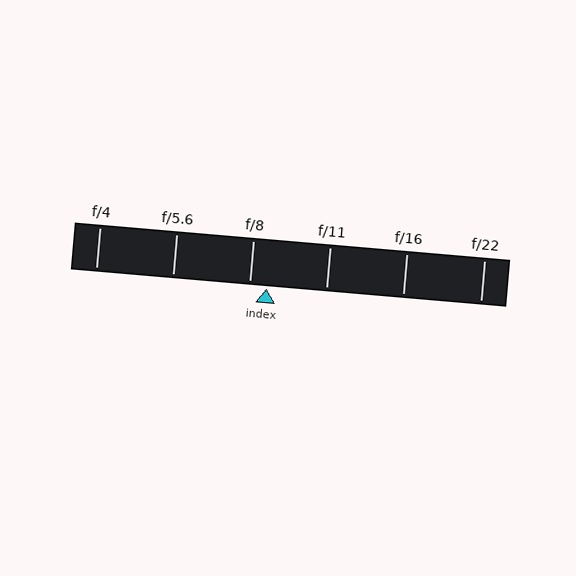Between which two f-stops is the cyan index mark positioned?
The index mark is between f/8 and f/11.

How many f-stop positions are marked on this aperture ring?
There are 6 f-stop positions marked.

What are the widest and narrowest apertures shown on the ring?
The widest aperture shown is f/4 and the narrowest is f/22.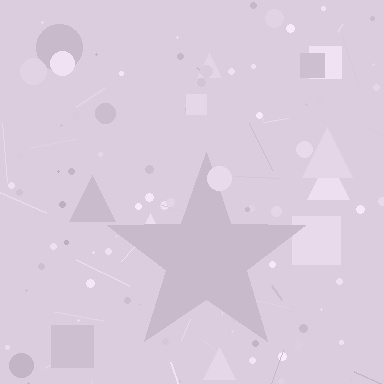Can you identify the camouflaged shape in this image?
The camouflaged shape is a star.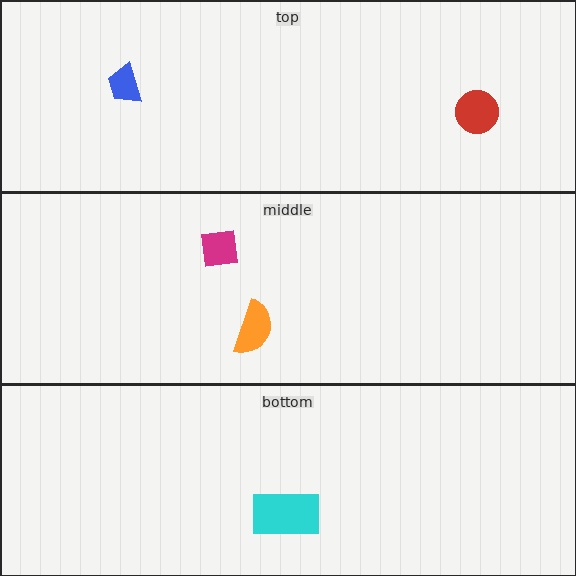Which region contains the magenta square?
The middle region.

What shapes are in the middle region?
The magenta square, the orange semicircle.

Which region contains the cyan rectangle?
The bottom region.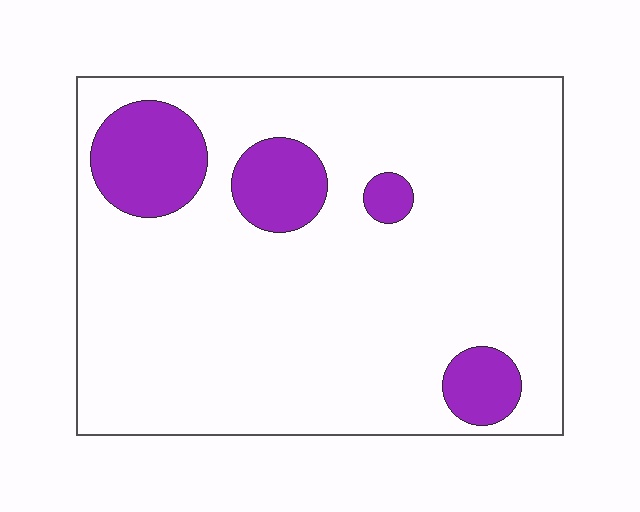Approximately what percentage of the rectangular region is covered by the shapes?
Approximately 15%.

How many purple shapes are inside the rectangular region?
4.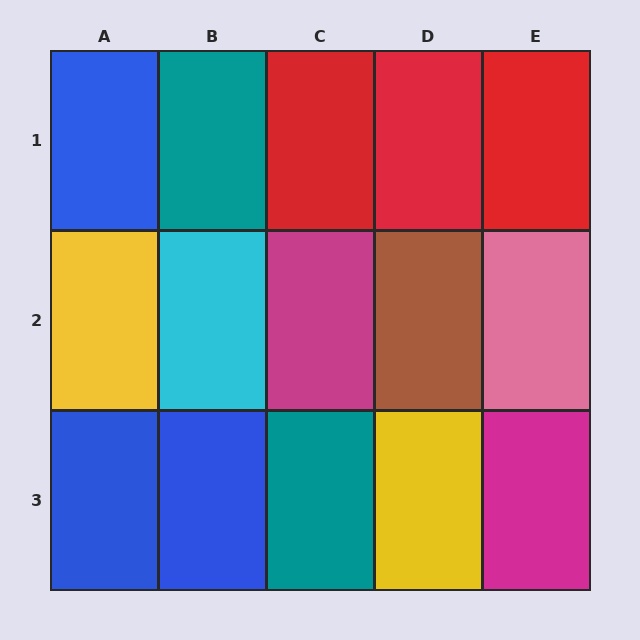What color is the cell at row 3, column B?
Blue.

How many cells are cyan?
1 cell is cyan.